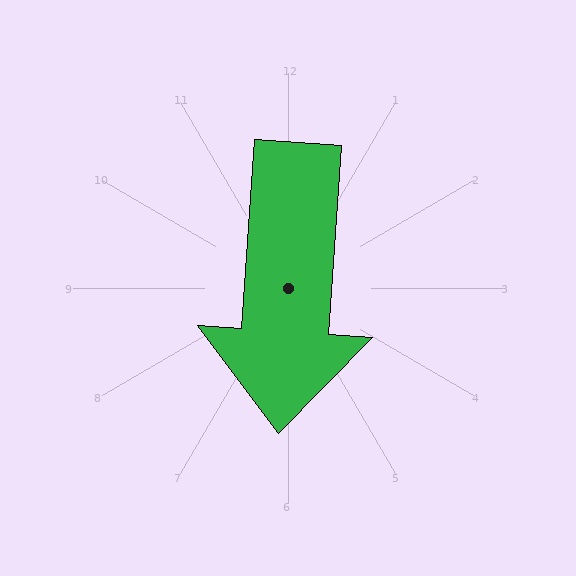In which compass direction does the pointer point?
South.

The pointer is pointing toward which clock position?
Roughly 6 o'clock.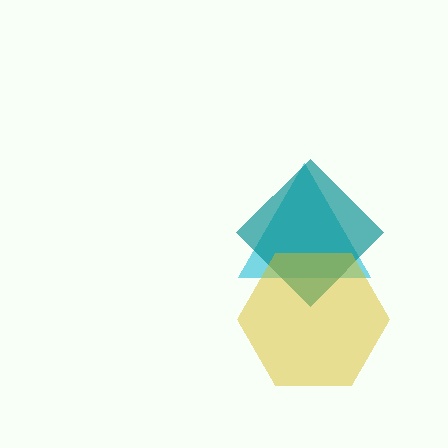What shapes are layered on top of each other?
The layered shapes are: a cyan triangle, a teal diamond, a yellow hexagon.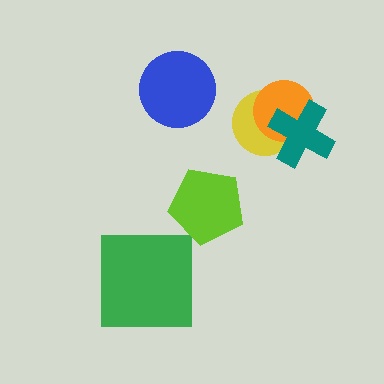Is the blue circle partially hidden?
No, no other shape covers it.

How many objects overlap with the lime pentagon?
0 objects overlap with the lime pentagon.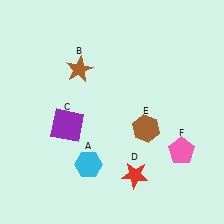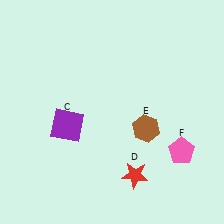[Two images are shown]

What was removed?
The cyan hexagon (A), the brown star (B) were removed in Image 2.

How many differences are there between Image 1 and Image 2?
There are 2 differences between the two images.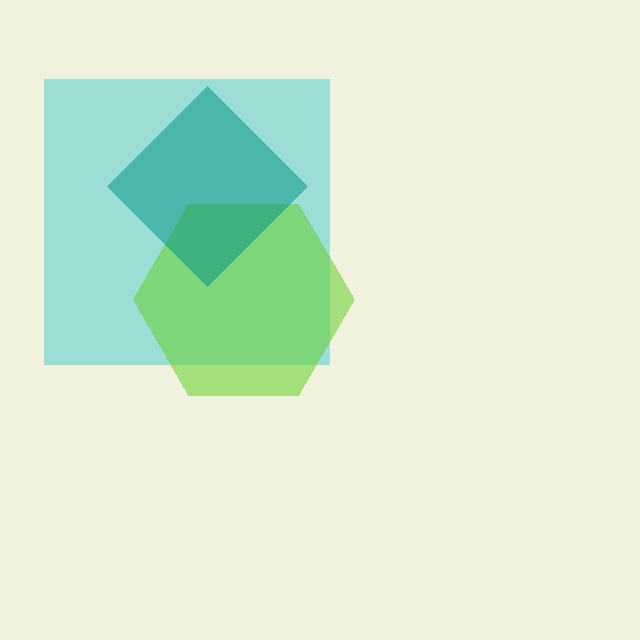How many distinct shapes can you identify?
There are 3 distinct shapes: a cyan square, a lime hexagon, a teal diamond.